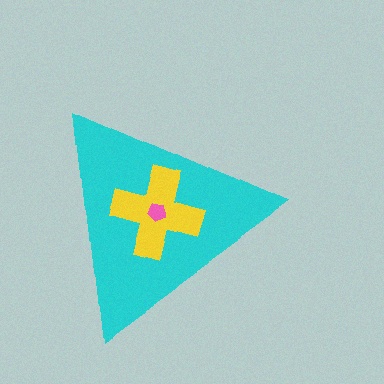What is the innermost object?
The pink pentagon.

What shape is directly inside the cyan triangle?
The yellow cross.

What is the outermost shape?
The cyan triangle.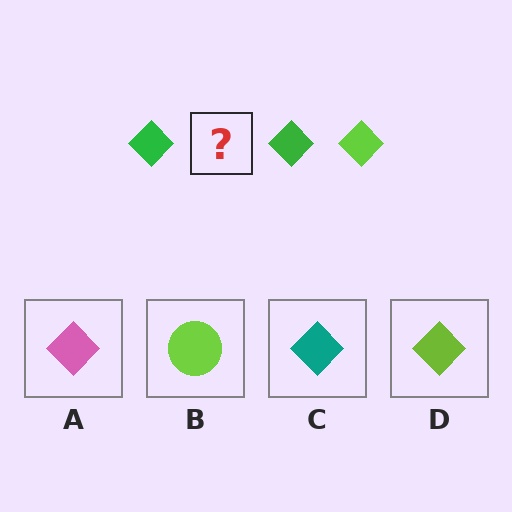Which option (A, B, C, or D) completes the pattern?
D.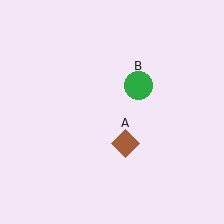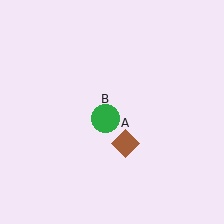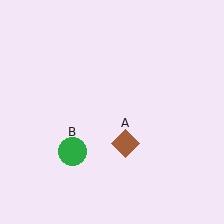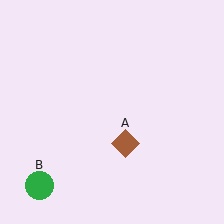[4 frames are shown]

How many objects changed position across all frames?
1 object changed position: green circle (object B).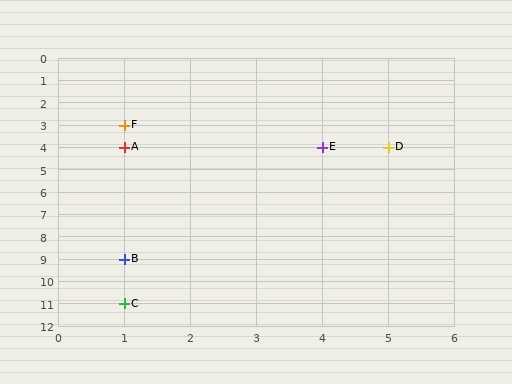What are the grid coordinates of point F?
Point F is at grid coordinates (1, 3).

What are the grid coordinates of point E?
Point E is at grid coordinates (4, 4).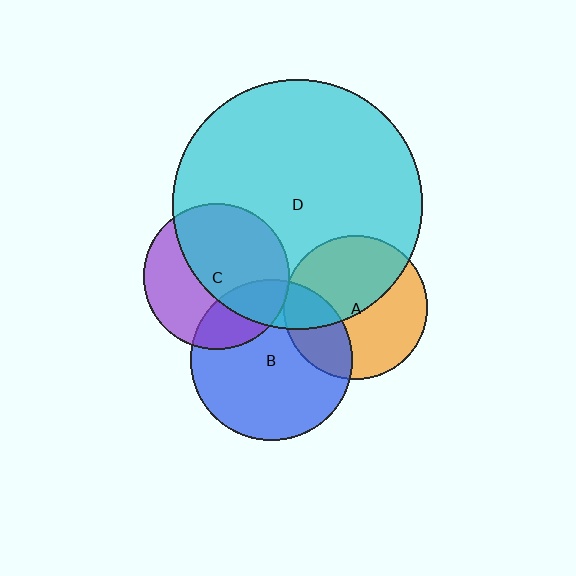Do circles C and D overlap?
Yes.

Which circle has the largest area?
Circle D (cyan).